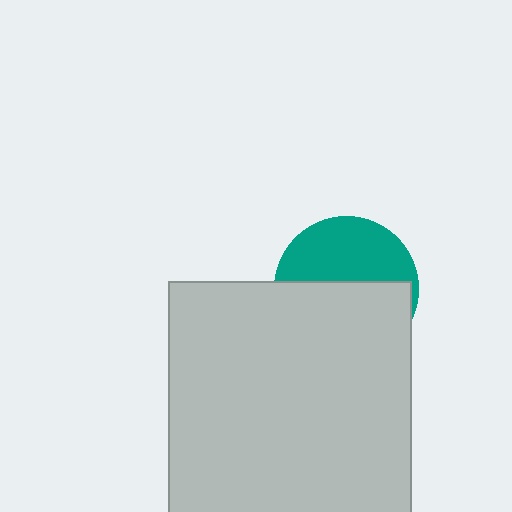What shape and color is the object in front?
The object in front is a light gray square.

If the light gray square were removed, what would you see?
You would see the complete teal circle.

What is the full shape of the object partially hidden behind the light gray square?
The partially hidden object is a teal circle.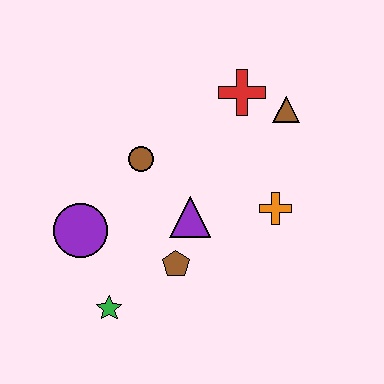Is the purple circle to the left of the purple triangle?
Yes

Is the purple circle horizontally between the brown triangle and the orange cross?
No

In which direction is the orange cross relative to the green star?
The orange cross is to the right of the green star.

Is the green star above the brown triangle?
No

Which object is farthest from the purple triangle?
The brown triangle is farthest from the purple triangle.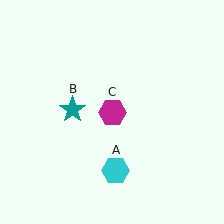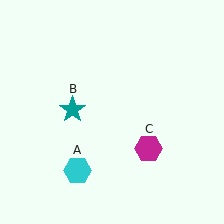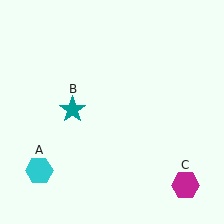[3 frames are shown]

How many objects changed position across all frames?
2 objects changed position: cyan hexagon (object A), magenta hexagon (object C).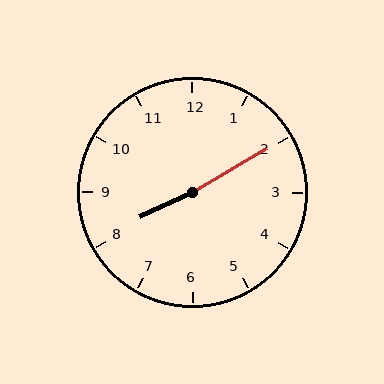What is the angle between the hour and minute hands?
Approximately 175 degrees.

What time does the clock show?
8:10.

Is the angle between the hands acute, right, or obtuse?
It is obtuse.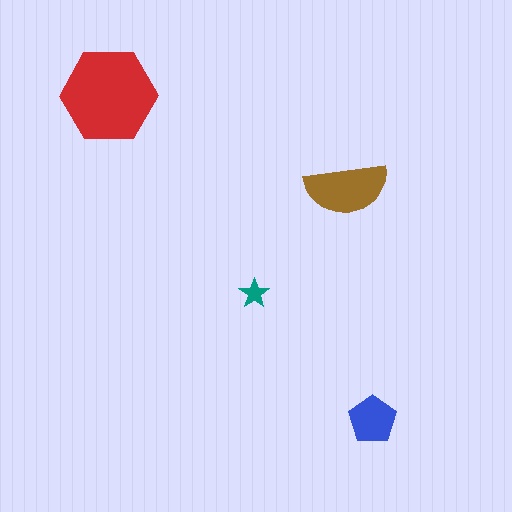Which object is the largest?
The red hexagon.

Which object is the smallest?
The teal star.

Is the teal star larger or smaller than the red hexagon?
Smaller.